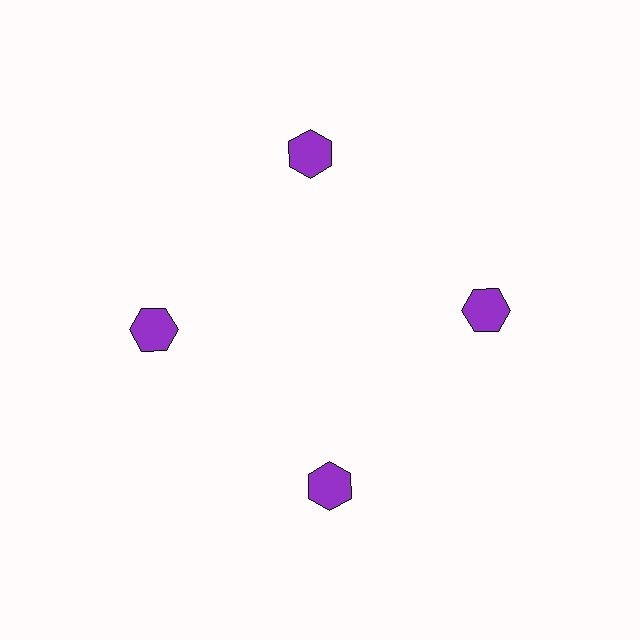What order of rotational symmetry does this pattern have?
This pattern has 4-fold rotational symmetry.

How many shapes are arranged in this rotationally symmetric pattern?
There are 4 shapes, arranged in 4 groups of 1.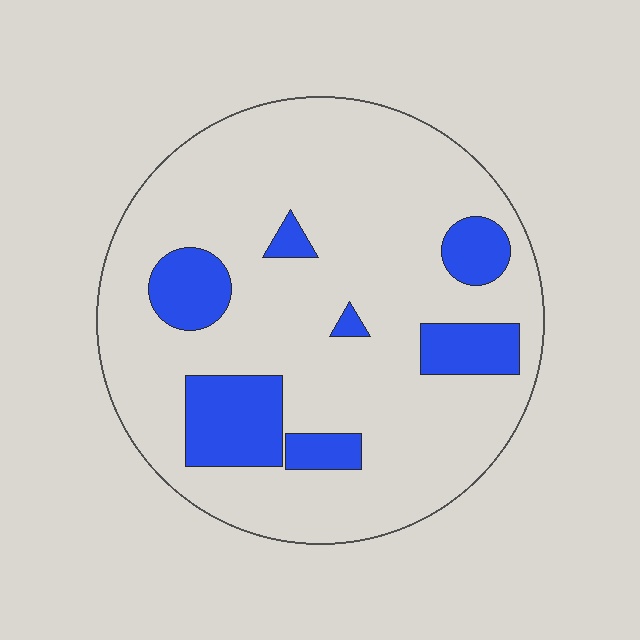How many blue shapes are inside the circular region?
7.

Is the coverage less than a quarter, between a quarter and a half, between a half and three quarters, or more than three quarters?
Less than a quarter.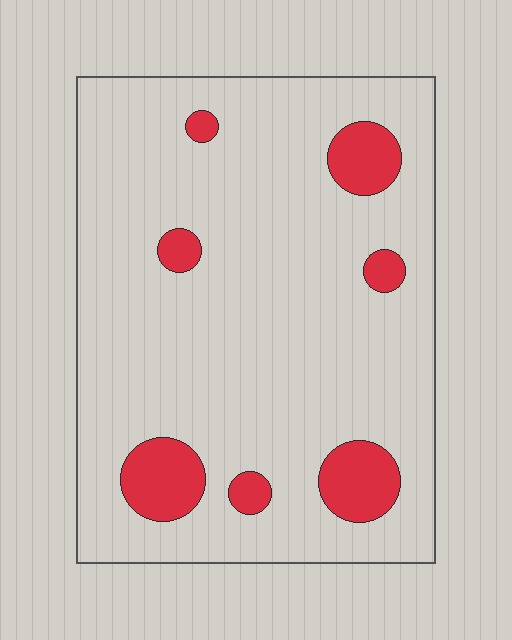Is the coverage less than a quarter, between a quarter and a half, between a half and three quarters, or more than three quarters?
Less than a quarter.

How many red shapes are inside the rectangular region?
7.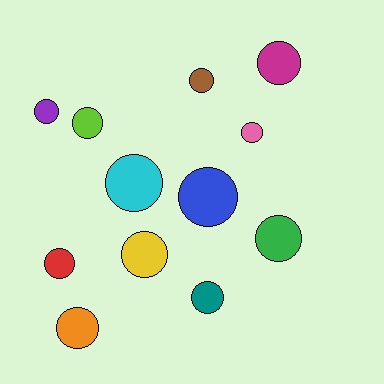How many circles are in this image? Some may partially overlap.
There are 12 circles.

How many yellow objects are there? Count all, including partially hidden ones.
There is 1 yellow object.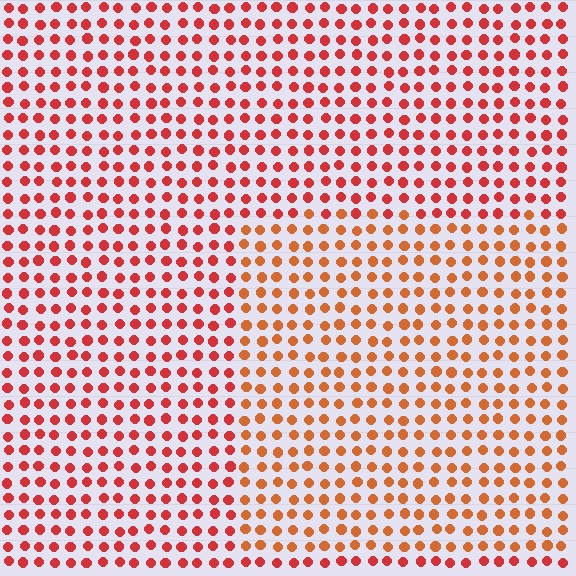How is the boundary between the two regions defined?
The boundary is defined purely by a slight shift in hue (about 24 degrees). Spacing, size, and orientation are identical on both sides.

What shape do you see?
I see a rectangle.